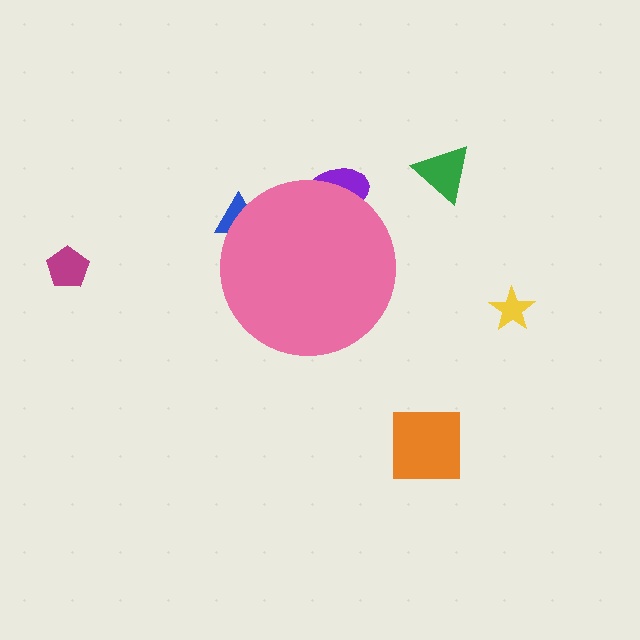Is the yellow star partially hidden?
No, the yellow star is fully visible.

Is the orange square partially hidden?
No, the orange square is fully visible.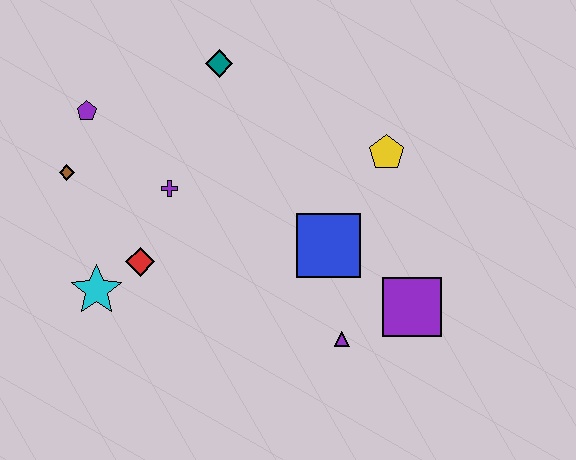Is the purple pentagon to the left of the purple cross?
Yes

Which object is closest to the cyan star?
The red diamond is closest to the cyan star.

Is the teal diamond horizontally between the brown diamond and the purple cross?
No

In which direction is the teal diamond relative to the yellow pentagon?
The teal diamond is to the left of the yellow pentagon.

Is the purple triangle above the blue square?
No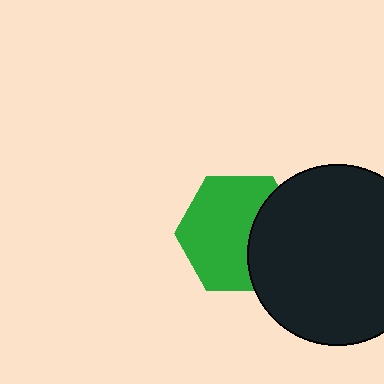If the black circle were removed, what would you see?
You would see the complete green hexagon.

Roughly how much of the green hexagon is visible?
Most of it is visible (roughly 67%).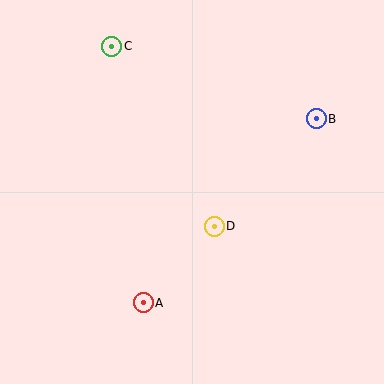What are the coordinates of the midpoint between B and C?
The midpoint between B and C is at (214, 83).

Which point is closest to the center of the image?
Point D at (214, 226) is closest to the center.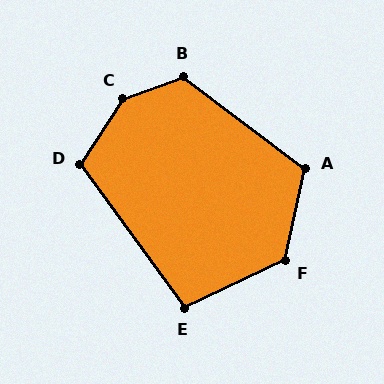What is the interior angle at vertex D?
Approximately 110 degrees (obtuse).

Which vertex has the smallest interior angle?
E, at approximately 101 degrees.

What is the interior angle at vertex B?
Approximately 122 degrees (obtuse).